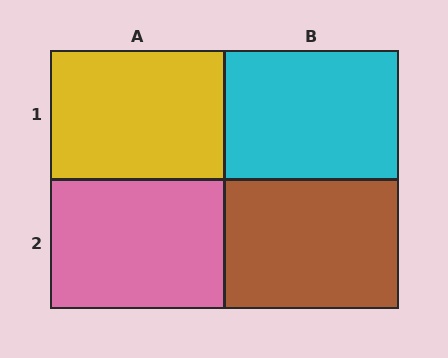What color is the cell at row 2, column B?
Brown.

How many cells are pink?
1 cell is pink.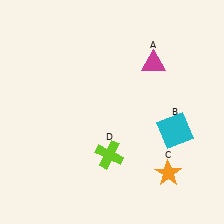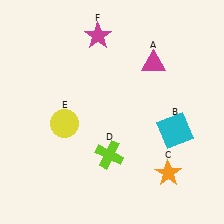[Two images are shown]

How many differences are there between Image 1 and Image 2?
There are 2 differences between the two images.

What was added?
A yellow circle (E), a magenta star (F) were added in Image 2.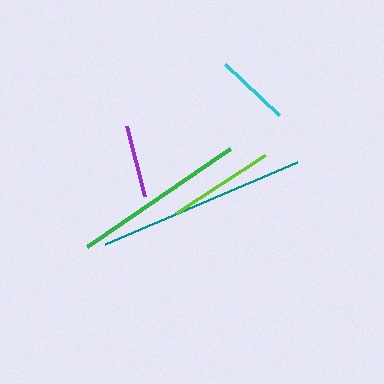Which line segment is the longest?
The teal line is the longest at approximately 209 pixels.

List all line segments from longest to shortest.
From longest to shortest: teal, green, lime, cyan, purple.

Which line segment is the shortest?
The purple line is the shortest at approximately 72 pixels.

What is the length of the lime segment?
The lime segment is approximately 107 pixels long.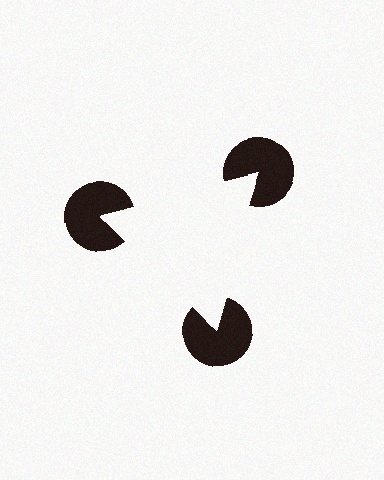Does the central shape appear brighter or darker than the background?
It typically appears slightly brighter than the background, even though no actual brightness change is drawn.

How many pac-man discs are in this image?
There are 3 — one at each vertex of the illusory triangle.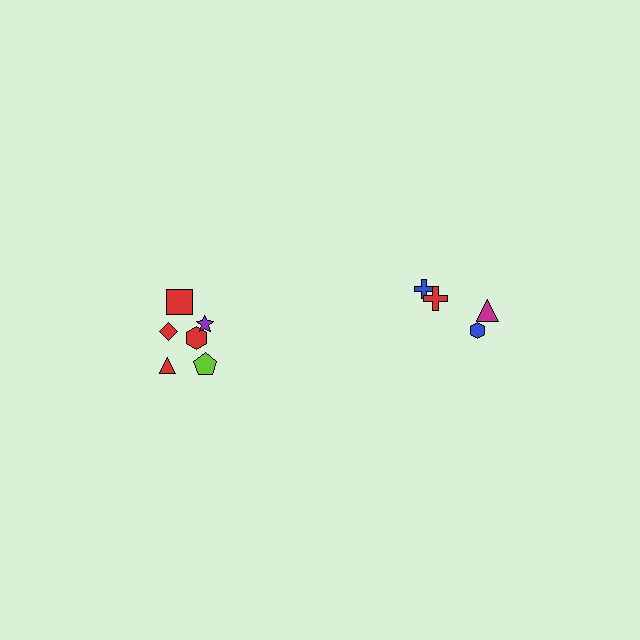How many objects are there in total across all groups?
There are 10 objects.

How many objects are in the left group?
There are 6 objects.